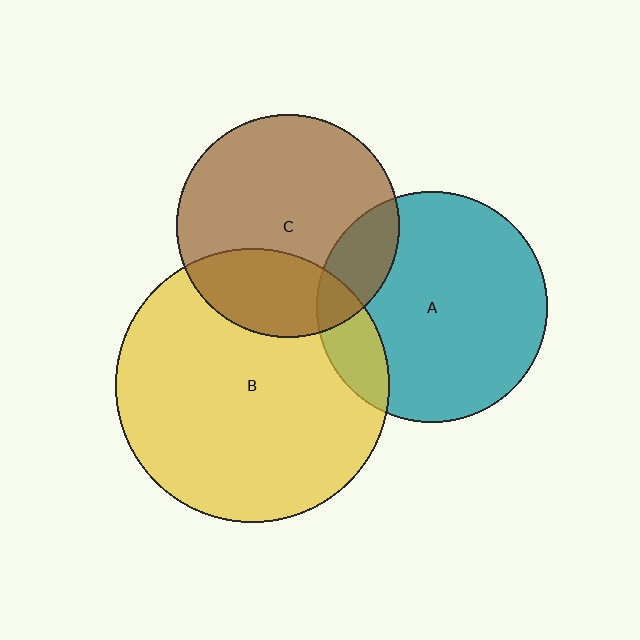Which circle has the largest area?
Circle B (yellow).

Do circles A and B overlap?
Yes.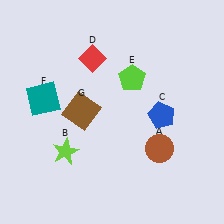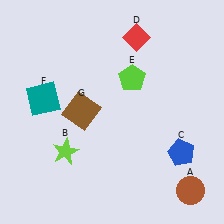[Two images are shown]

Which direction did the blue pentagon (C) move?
The blue pentagon (C) moved down.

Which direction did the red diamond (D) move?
The red diamond (D) moved right.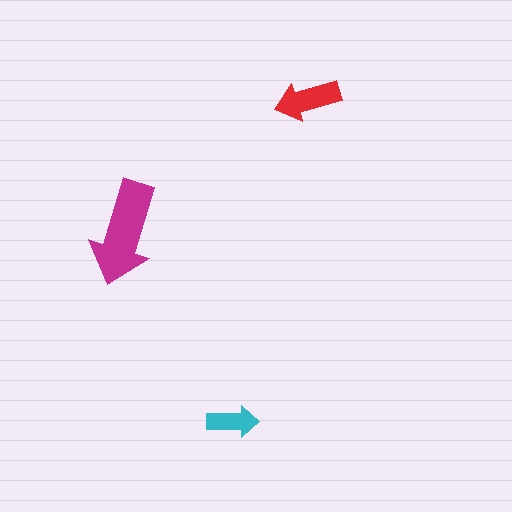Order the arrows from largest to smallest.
the magenta one, the red one, the cyan one.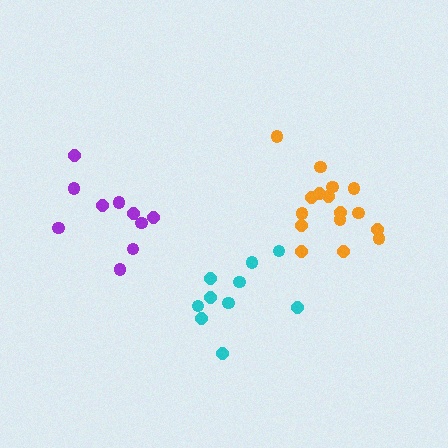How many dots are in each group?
Group 1: 10 dots, Group 2: 10 dots, Group 3: 16 dots (36 total).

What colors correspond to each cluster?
The clusters are colored: cyan, purple, orange.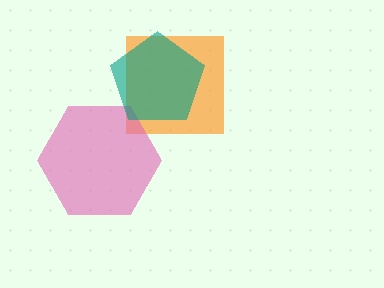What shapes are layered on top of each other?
The layered shapes are: an orange square, a pink hexagon, a teal pentagon.